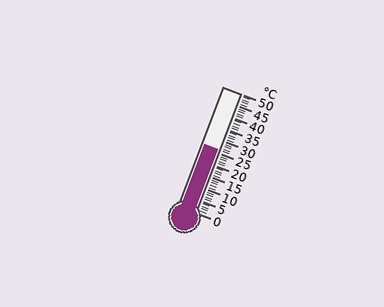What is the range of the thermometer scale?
The thermometer scale ranges from 0°C to 50°C.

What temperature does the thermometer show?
The thermometer shows approximately 26°C.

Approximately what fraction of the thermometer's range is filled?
The thermometer is filled to approximately 50% of its range.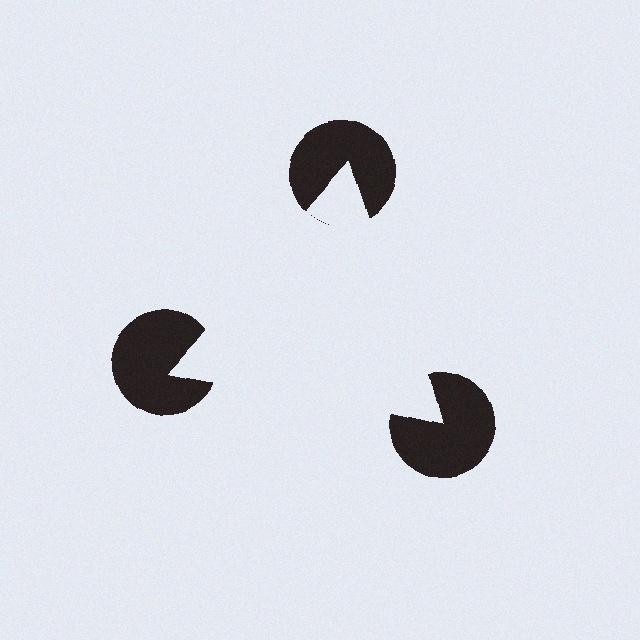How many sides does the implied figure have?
3 sides.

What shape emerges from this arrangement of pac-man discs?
An illusory triangle — its edges are inferred from the aligned wedge cuts in the pac-man discs, not physically drawn.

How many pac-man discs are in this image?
There are 3 — one at each vertex of the illusory triangle.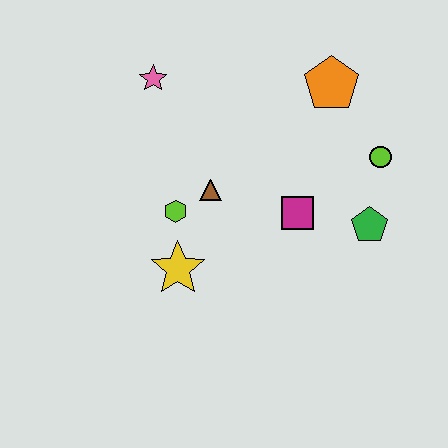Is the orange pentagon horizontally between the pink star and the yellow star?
No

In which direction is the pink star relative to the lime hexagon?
The pink star is above the lime hexagon.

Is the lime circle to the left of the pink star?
No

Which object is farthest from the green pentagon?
The pink star is farthest from the green pentagon.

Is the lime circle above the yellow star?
Yes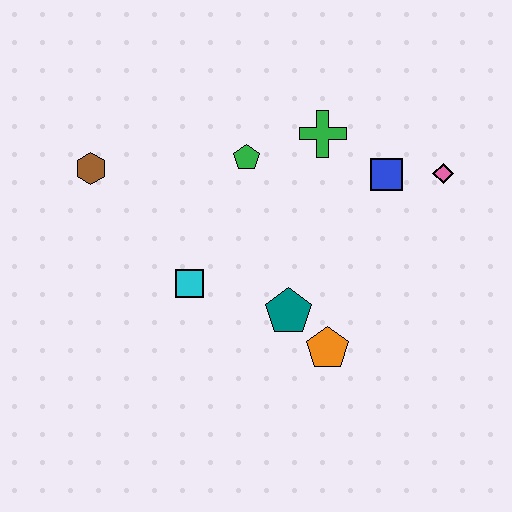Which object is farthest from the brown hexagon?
The pink diamond is farthest from the brown hexagon.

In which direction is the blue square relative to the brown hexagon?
The blue square is to the right of the brown hexagon.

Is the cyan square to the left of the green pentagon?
Yes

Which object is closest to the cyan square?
The teal pentagon is closest to the cyan square.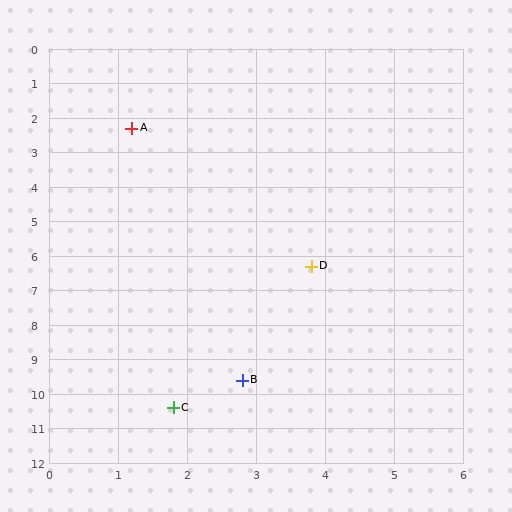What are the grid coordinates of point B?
Point B is at approximately (2.8, 9.6).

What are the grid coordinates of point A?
Point A is at approximately (1.2, 2.3).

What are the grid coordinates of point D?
Point D is at approximately (3.8, 6.3).